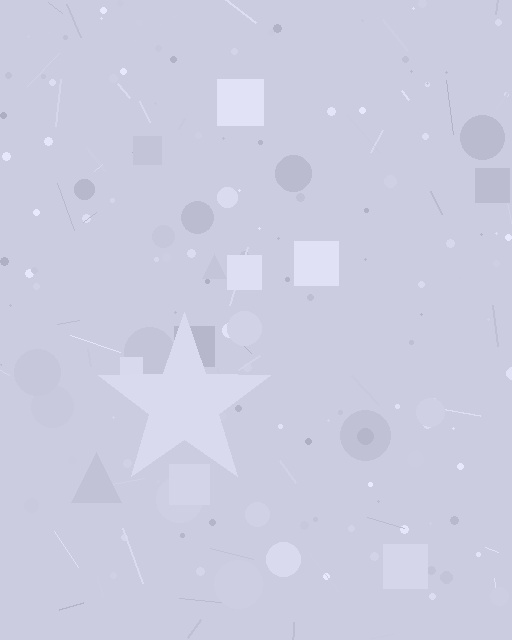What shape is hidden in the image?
A star is hidden in the image.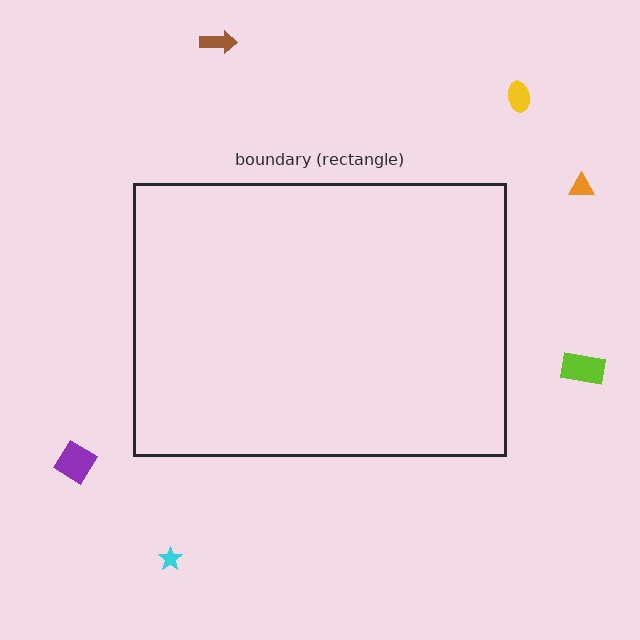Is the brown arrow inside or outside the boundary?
Outside.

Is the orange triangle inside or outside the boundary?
Outside.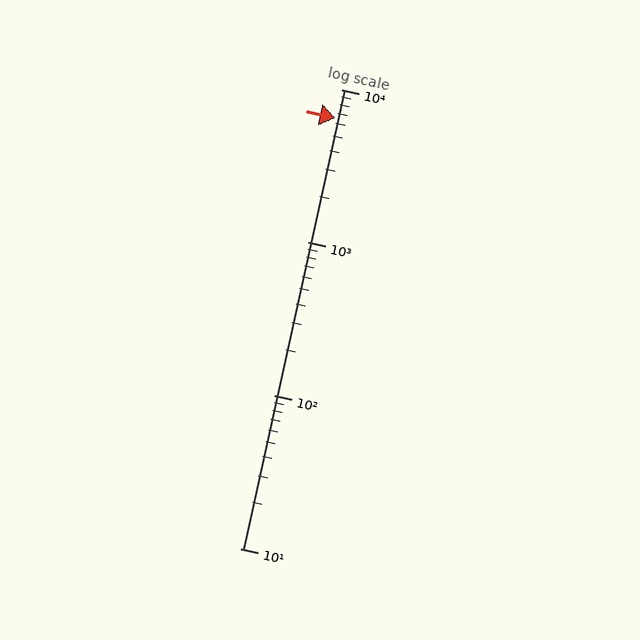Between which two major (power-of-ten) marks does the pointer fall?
The pointer is between 1000 and 10000.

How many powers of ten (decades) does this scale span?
The scale spans 3 decades, from 10 to 10000.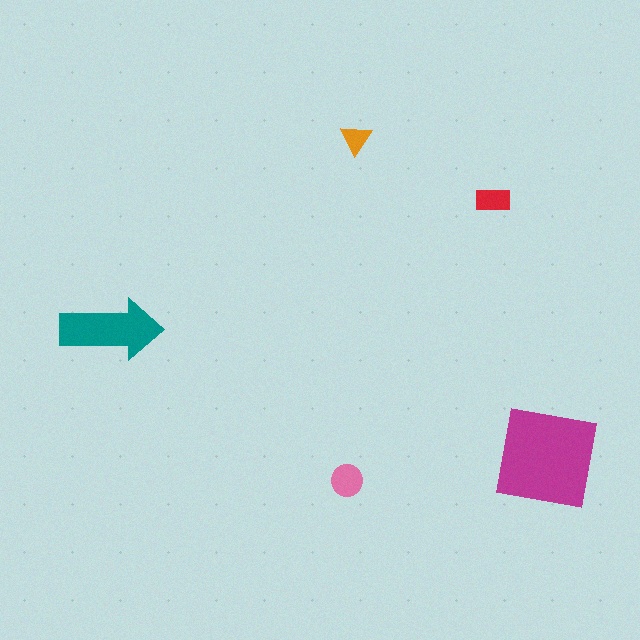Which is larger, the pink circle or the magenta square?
The magenta square.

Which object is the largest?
The magenta square.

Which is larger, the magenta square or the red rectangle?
The magenta square.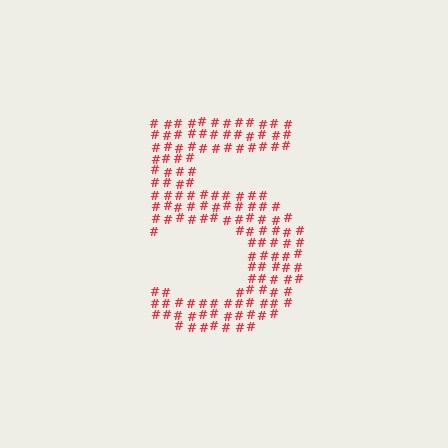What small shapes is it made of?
It is made of small hash symbols.